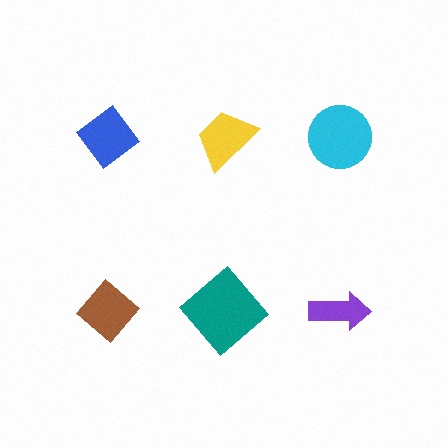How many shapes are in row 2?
3 shapes.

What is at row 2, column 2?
A teal diamond.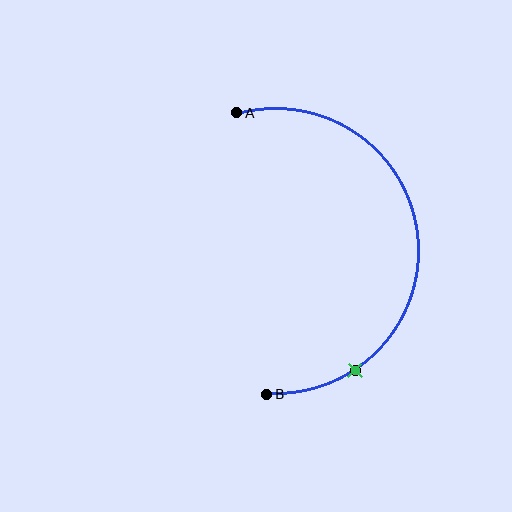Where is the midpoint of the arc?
The arc midpoint is the point on the curve farthest from the straight line joining A and B. It sits to the right of that line.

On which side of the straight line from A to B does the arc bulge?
The arc bulges to the right of the straight line connecting A and B.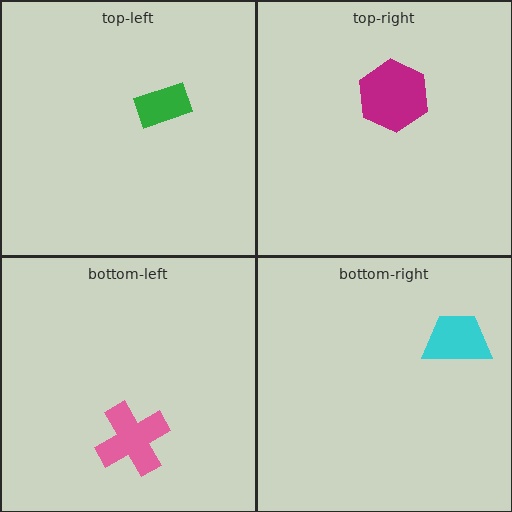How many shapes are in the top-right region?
1.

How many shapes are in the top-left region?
1.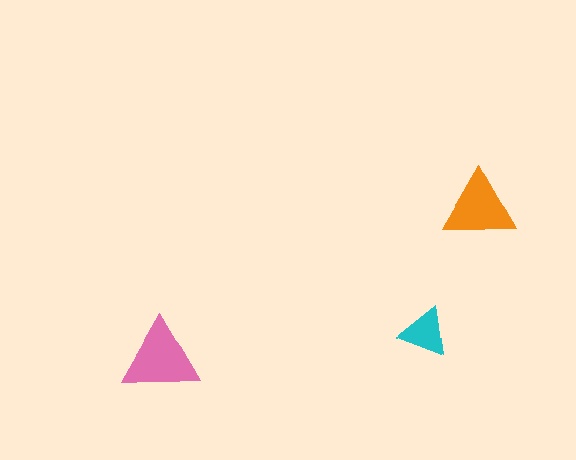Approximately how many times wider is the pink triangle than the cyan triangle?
About 1.5 times wider.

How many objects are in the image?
There are 3 objects in the image.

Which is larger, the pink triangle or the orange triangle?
The pink one.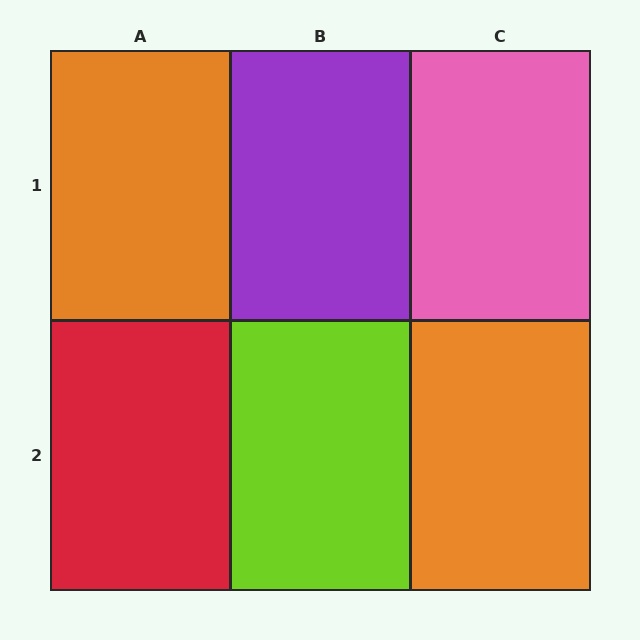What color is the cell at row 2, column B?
Lime.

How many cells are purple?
1 cell is purple.